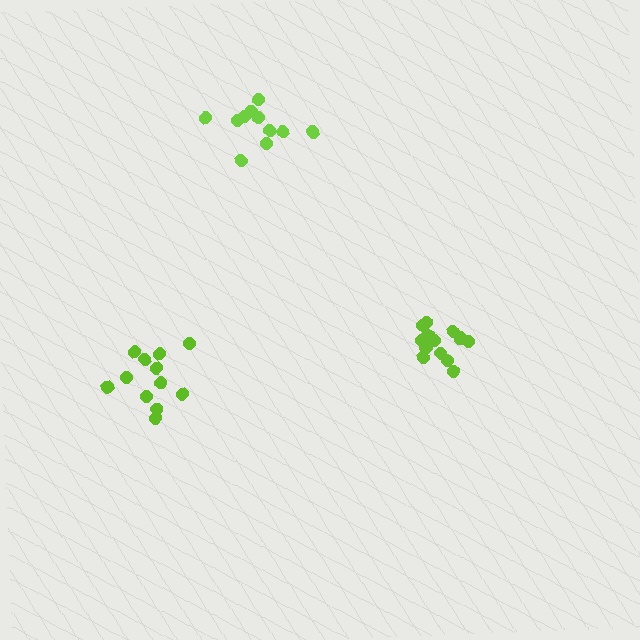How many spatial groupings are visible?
There are 3 spatial groupings.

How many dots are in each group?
Group 1: 13 dots, Group 2: 11 dots, Group 3: 12 dots (36 total).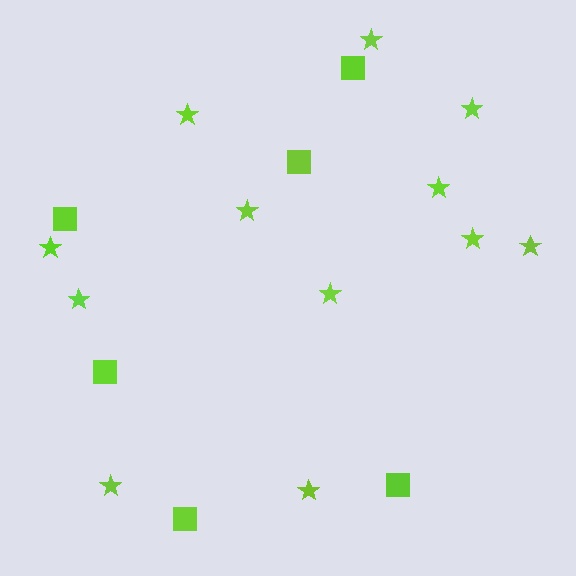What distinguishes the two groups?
There are 2 groups: one group of stars (12) and one group of squares (6).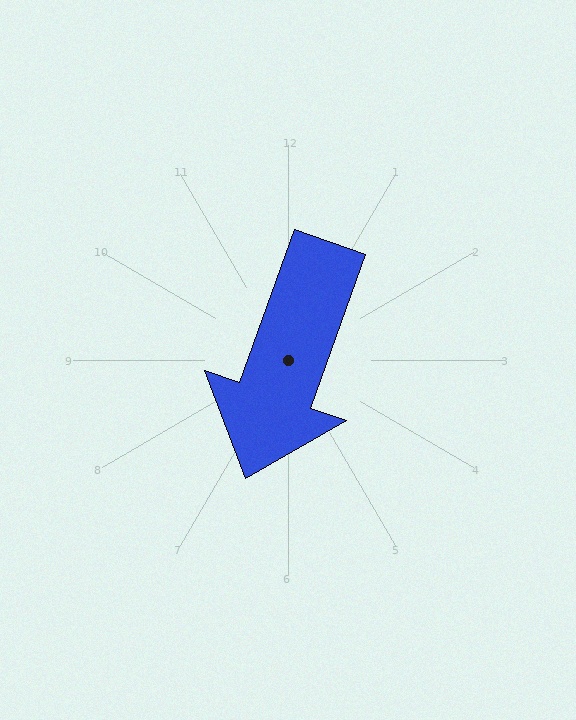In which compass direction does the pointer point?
South.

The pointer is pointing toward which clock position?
Roughly 7 o'clock.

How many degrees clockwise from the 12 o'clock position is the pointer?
Approximately 200 degrees.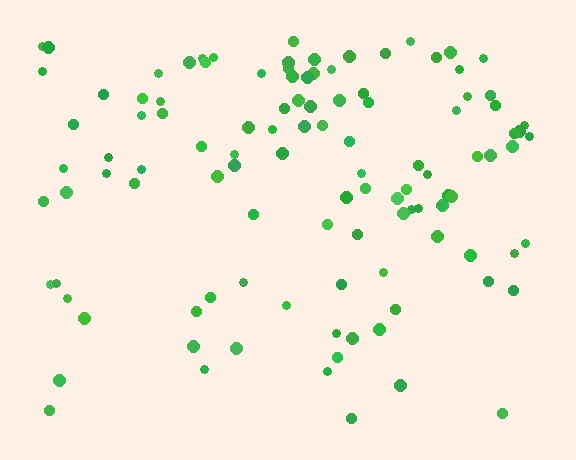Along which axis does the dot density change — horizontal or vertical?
Vertical.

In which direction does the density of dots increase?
From bottom to top, with the top side densest.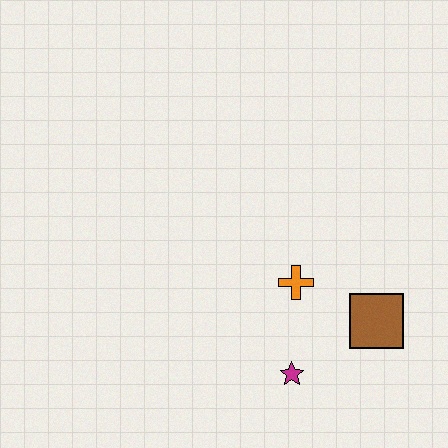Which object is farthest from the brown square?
The magenta star is farthest from the brown square.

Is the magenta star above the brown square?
No